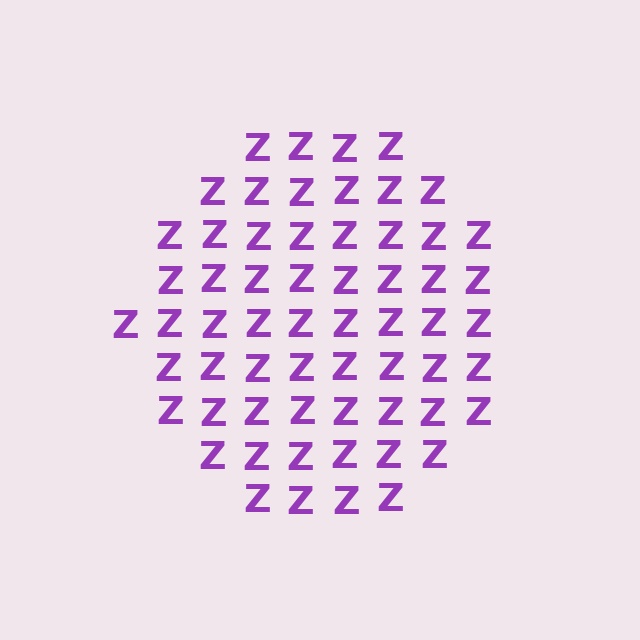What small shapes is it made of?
It is made of small letter Z's.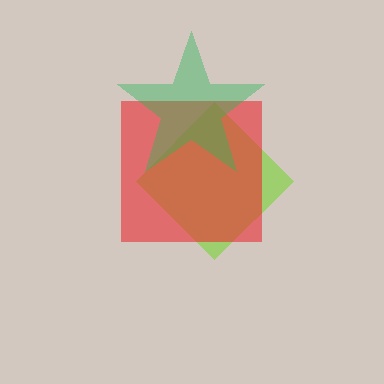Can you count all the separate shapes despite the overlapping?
Yes, there are 3 separate shapes.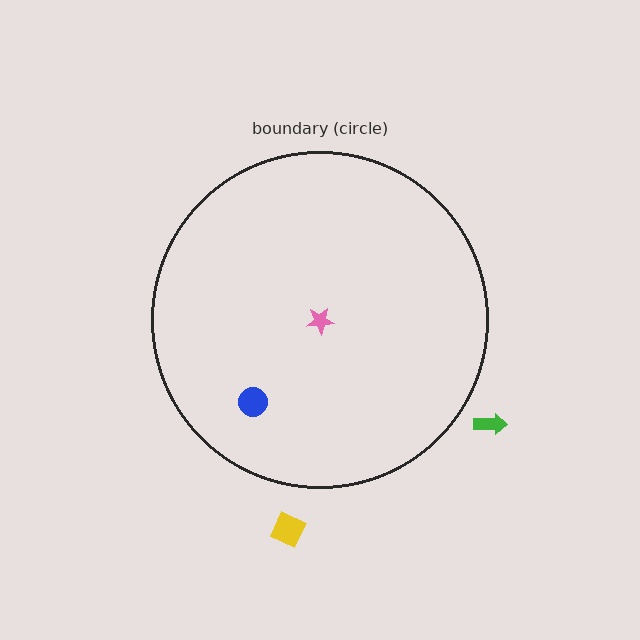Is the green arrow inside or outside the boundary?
Outside.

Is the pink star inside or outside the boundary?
Inside.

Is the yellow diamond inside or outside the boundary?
Outside.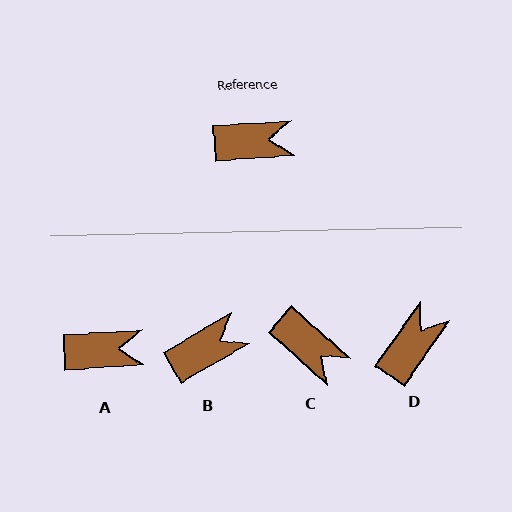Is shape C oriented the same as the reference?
No, it is off by about 46 degrees.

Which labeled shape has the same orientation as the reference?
A.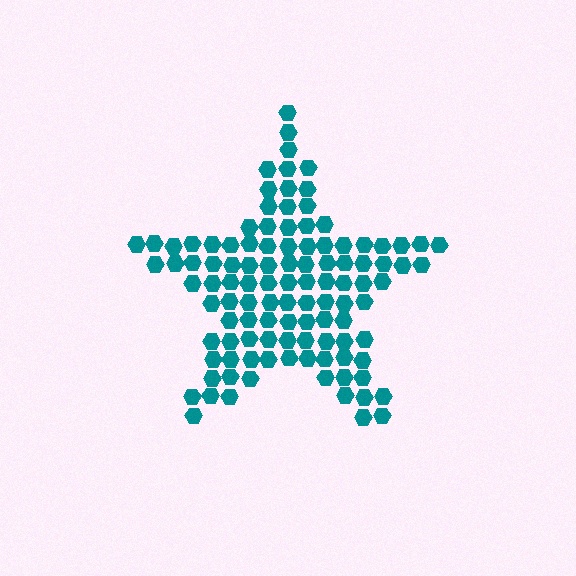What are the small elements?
The small elements are hexagons.